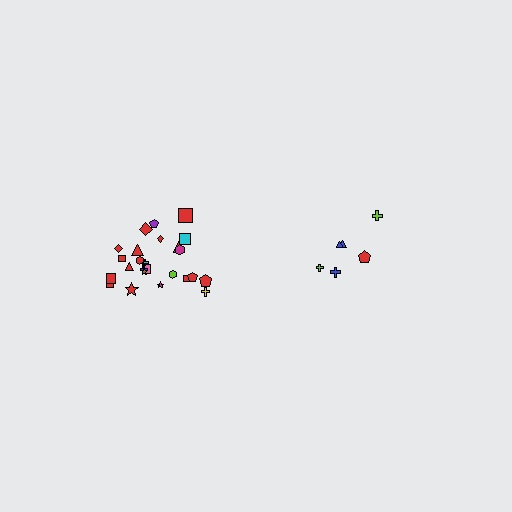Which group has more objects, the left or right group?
The left group.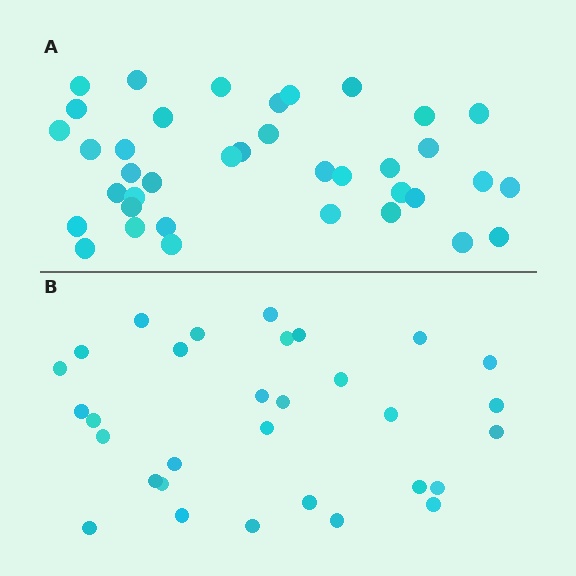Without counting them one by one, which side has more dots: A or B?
Region A (the top region) has more dots.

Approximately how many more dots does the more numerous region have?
Region A has roughly 8 or so more dots than region B.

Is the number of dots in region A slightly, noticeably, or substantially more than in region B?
Region A has only slightly more — the two regions are fairly close. The ratio is roughly 1.2 to 1.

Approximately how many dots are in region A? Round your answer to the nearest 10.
About 40 dots. (The exact count is 38, which rounds to 40.)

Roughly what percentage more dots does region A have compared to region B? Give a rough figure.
About 25% more.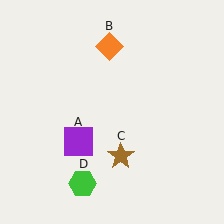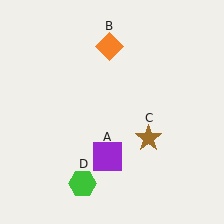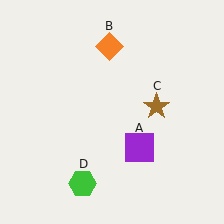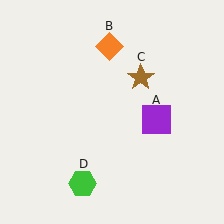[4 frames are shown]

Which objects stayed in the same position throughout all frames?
Orange diamond (object B) and green hexagon (object D) remained stationary.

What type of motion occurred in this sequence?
The purple square (object A), brown star (object C) rotated counterclockwise around the center of the scene.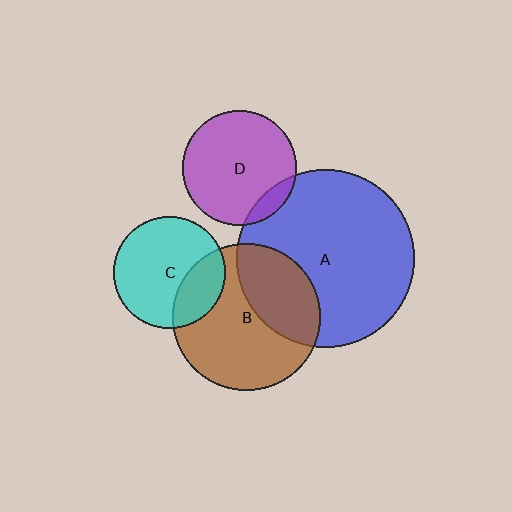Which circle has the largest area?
Circle A (blue).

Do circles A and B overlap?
Yes.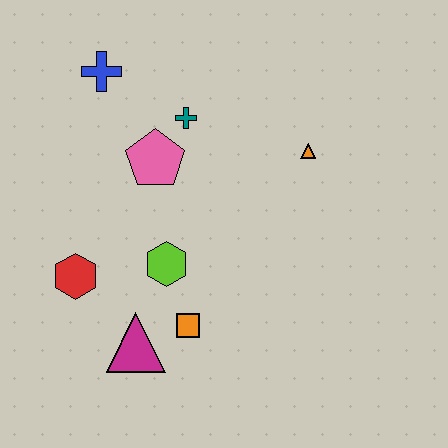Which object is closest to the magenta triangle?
The orange square is closest to the magenta triangle.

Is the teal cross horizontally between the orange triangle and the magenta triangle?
Yes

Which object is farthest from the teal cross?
The magenta triangle is farthest from the teal cross.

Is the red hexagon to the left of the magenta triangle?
Yes